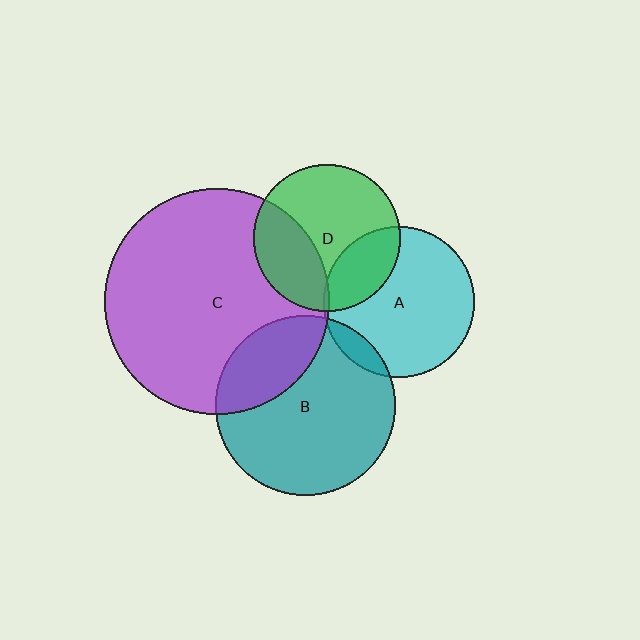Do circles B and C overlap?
Yes.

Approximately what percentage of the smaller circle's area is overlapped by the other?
Approximately 25%.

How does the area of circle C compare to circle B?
Approximately 1.6 times.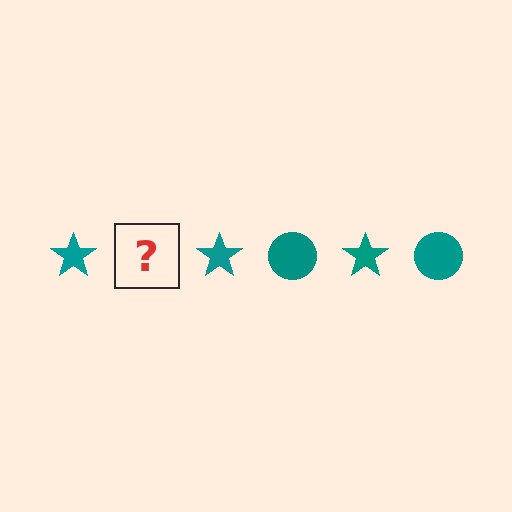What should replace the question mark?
The question mark should be replaced with a teal circle.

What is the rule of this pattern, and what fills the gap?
The rule is that the pattern cycles through star, circle shapes in teal. The gap should be filled with a teal circle.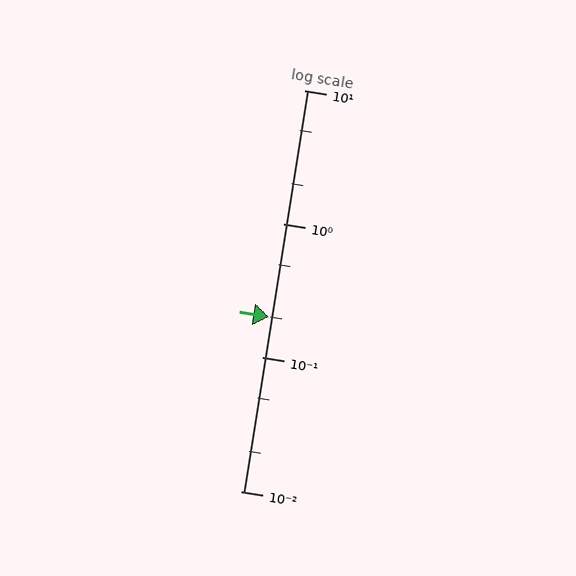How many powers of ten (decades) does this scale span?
The scale spans 3 decades, from 0.01 to 10.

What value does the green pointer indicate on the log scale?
The pointer indicates approximately 0.2.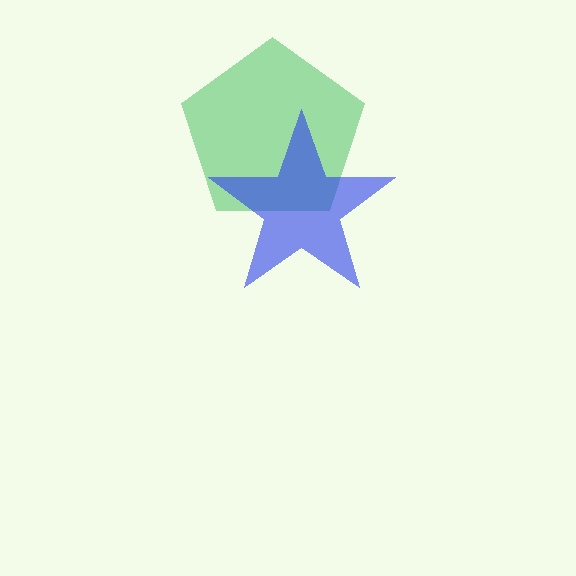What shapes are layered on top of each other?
The layered shapes are: a green pentagon, a blue star.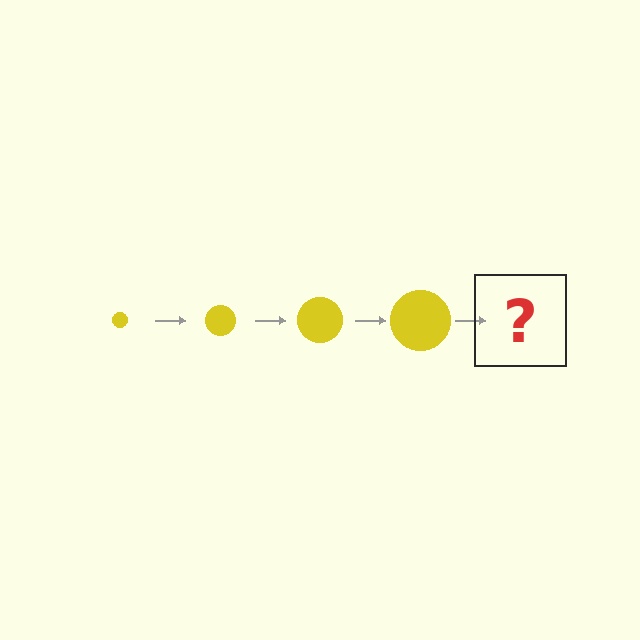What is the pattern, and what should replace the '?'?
The pattern is that the circle gets progressively larger each step. The '?' should be a yellow circle, larger than the previous one.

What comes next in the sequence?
The next element should be a yellow circle, larger than the previous one.